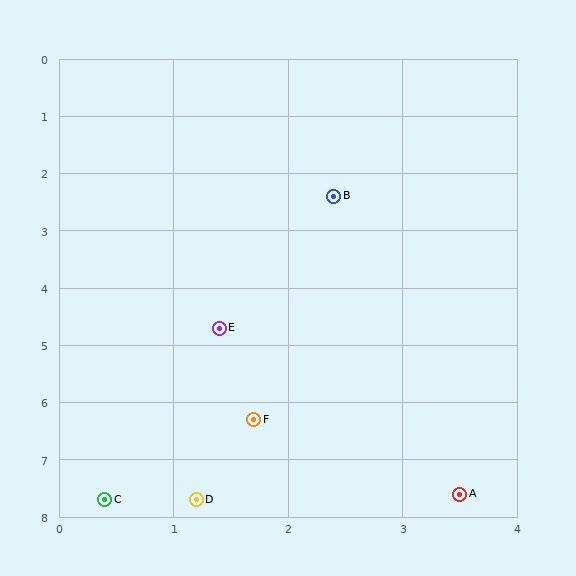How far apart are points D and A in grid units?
Points D and A are about 2.3 grid units apart.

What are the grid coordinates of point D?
Point D is at approximately (1.2, 7.7).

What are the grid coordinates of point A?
Point A is at approximately (3.5, 7.6).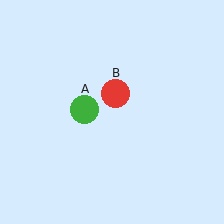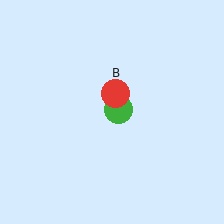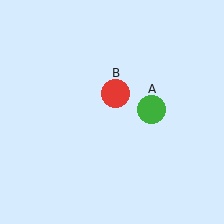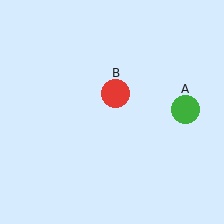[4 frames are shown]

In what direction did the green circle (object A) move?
The green circle (object A) moved right.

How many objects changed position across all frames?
1 object changed position: green circle (object A).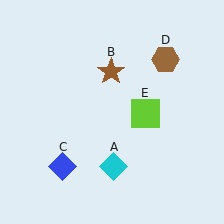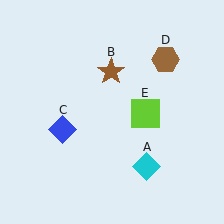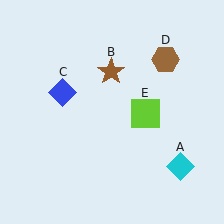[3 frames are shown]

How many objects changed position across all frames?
2 objects changed position: cyan diamond (object A), blue diamond (object C).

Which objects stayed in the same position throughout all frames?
Brown star (object B) and brown hexagon (object D) and lime square (object E) remained stationary.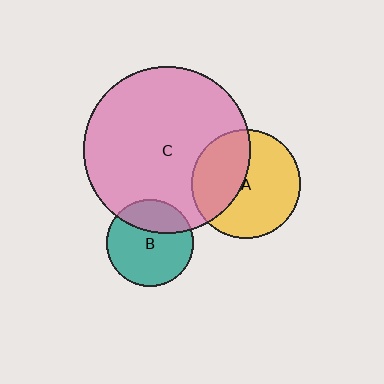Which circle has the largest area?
Circle C (pink).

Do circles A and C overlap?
Yes.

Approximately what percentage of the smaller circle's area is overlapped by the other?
Approximately 40%.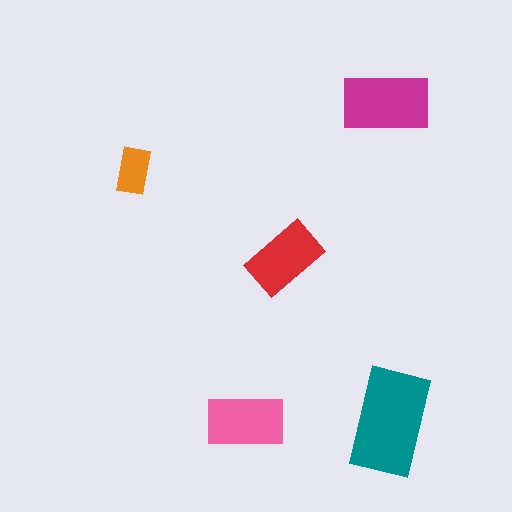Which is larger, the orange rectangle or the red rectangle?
The red one.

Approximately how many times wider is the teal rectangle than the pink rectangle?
About 1.5 times wider.